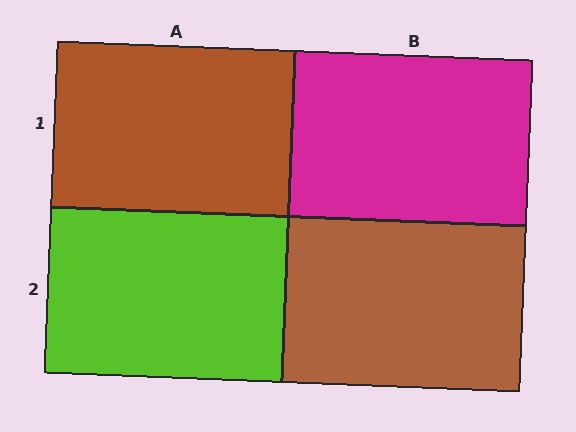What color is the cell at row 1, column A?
Brown.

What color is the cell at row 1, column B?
Magenta.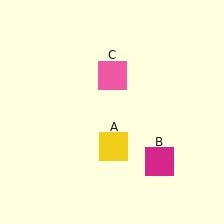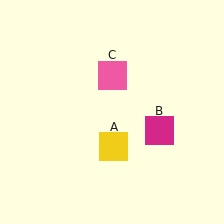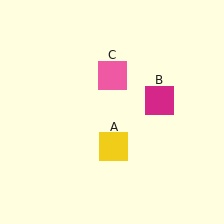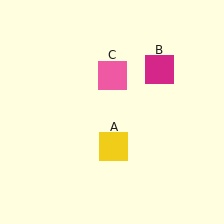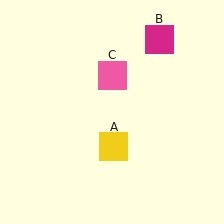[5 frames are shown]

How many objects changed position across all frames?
1 object changed position: magenta square (object B).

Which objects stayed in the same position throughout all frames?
Yellow square (object A) and pink square (object C) remained stationary.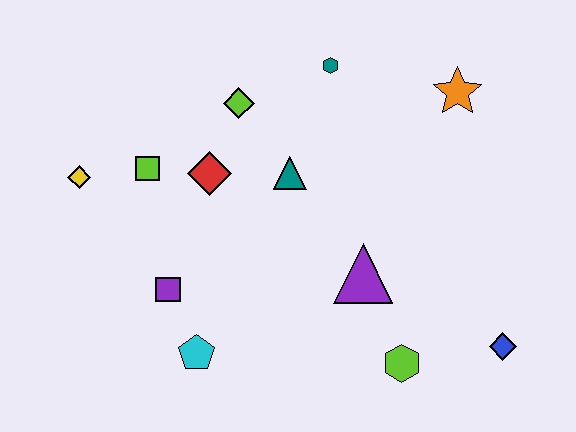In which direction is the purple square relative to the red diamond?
The purple square is below the red diamond.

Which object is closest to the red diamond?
The lime square is closest to the red diamond.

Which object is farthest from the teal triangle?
The blue diamond is farthest from the teal triangle.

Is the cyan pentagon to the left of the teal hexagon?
Yes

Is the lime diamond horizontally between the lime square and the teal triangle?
Yes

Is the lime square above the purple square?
Yes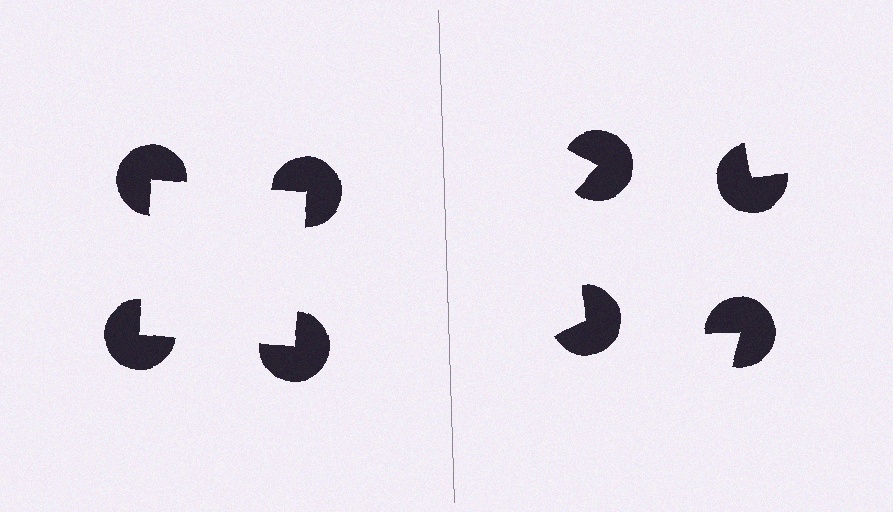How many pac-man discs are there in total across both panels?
8 — 4 on each side.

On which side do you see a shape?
An illusory square appears on the left side. On the right side the wedge cuts are rotated, so no coherent shape forms.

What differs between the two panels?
The pac-man discs are positioned identically on both sides; only the wedge orientations differ. On the left they align to a square; on the right they are misaligned.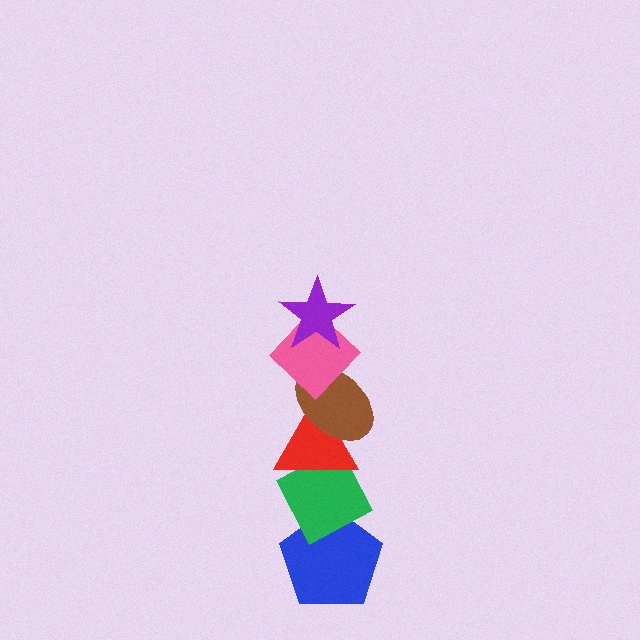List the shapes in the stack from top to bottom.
From top to bottom: the purple star, the pink diamond, the brown ellipse, the red triangle, the green diamond, the blue pentagon.